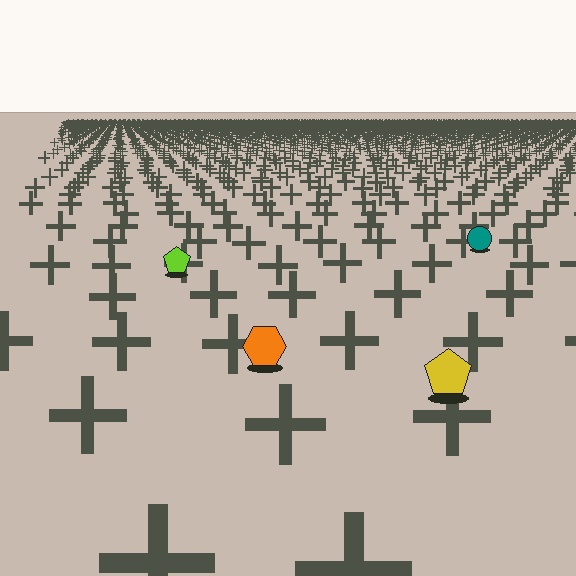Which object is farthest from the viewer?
The teal circle is farthest from the viewer. It appears smaller and the ground texture around it is denser.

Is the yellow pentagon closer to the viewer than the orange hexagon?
Yes. The yellow pentagon is closer — you can tell from the texture gradient: the ground texture is coarser near it.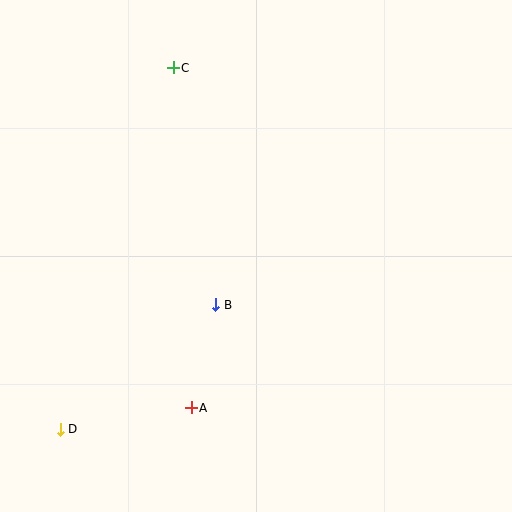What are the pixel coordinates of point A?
Point A is at (191, 408).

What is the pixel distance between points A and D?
The distance between A and D is 132 pixels.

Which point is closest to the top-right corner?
Point C is closest to the top-right corner.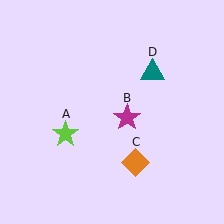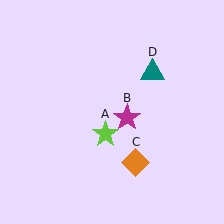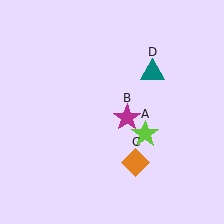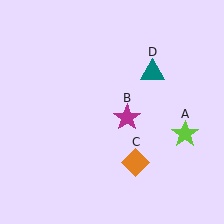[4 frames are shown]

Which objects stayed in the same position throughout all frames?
Magenta star (object B) and orange diamond (object C) and teal triangle (object D) remained stationary.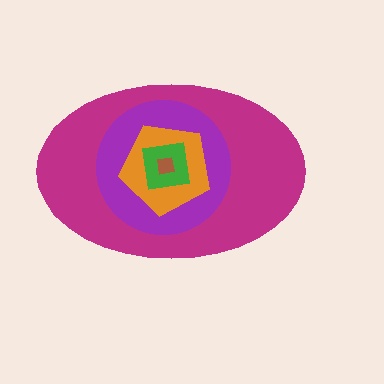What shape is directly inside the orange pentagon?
The green square.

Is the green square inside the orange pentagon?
Yes.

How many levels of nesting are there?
5.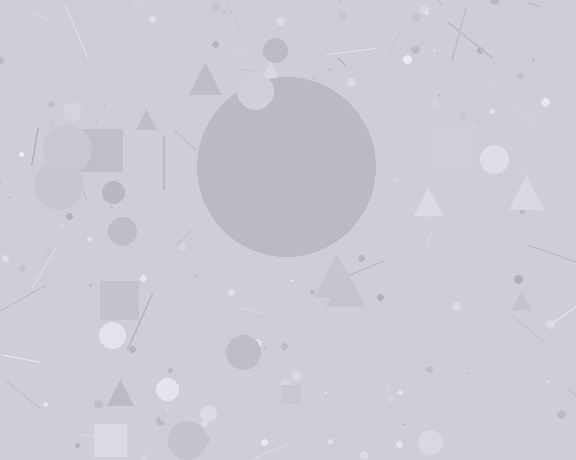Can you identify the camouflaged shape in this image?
The camouflaged shape is a circle.